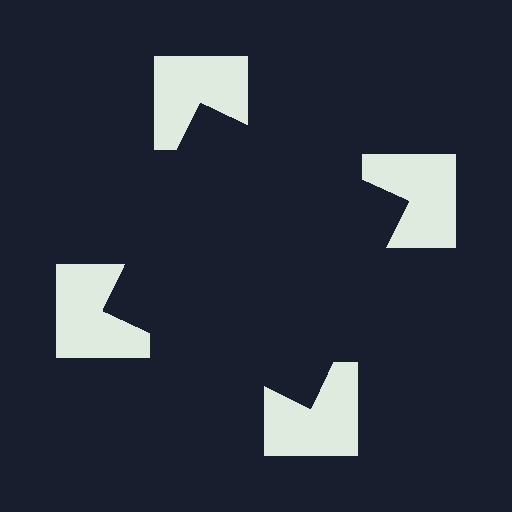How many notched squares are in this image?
There are 4 — one at each vertex of the illusory square.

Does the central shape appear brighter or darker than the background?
It typically appears slightly darker than the background, even though no actual brightness change is drawn.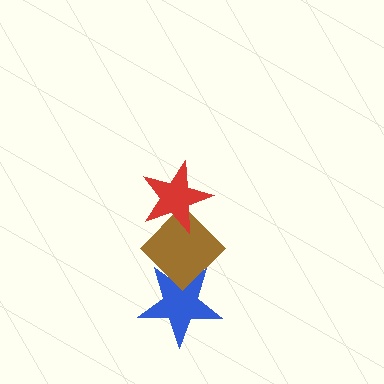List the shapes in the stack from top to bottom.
From top to bottom: the red star, the brown diamond, the blue star.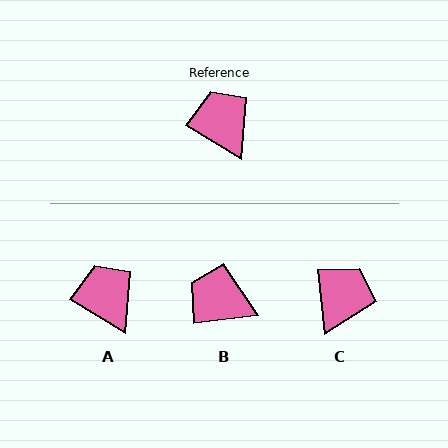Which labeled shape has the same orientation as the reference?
A.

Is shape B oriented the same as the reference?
No, it is off by about 39 degrees.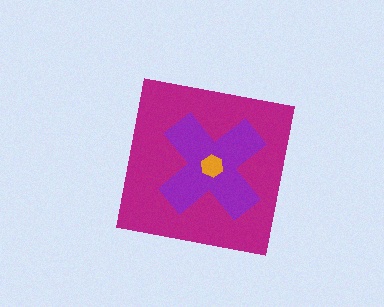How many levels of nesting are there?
3.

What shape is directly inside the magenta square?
The purple cross.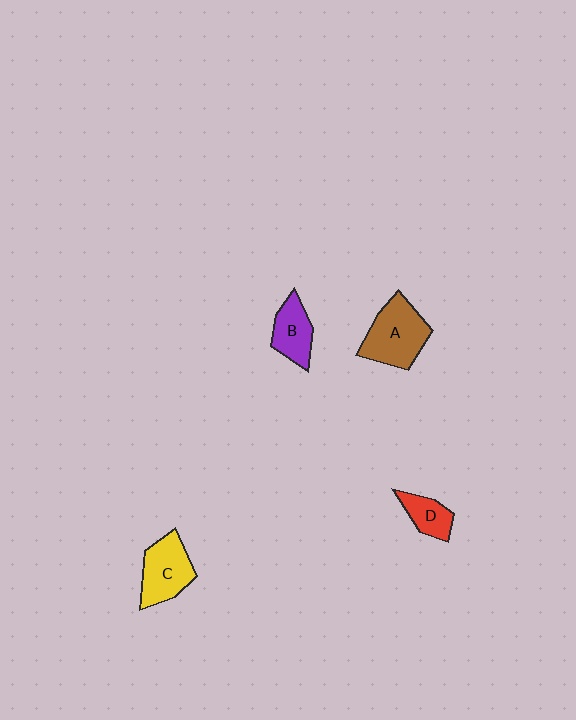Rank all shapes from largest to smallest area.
From largest to smallest: A (brown), C (yellow), B (purple), D (red).